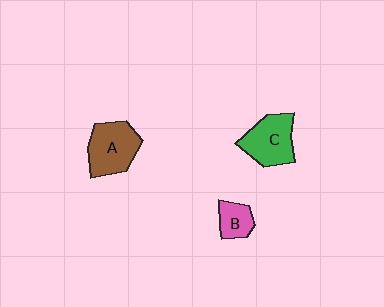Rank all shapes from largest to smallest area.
From largest to smallest: A (brown), C (green), B (pink).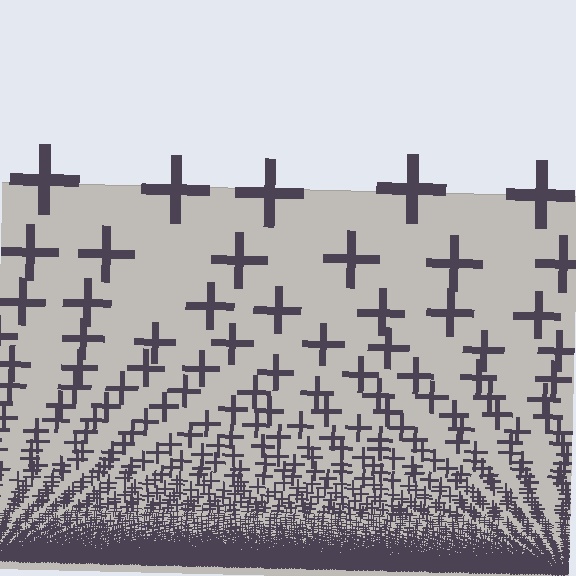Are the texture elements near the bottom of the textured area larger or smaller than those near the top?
Smaller. The gradient is inverted — elements near the bottom are smaller and denser.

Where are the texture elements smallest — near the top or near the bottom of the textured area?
Near the bottom.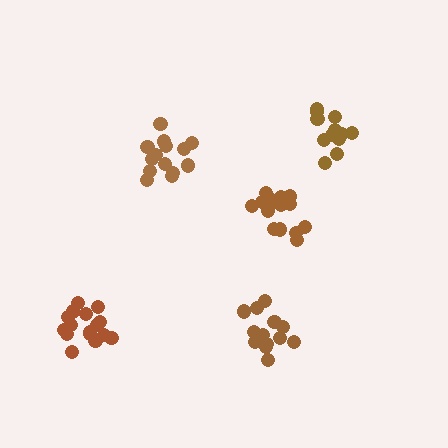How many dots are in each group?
Group 1: 15 dots, Group 2: 15 dots, Group 3: 17 dots, Group 4: 13 dots, Group 5: 14 dots (74 total).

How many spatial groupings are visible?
There are 5 spatial groupings.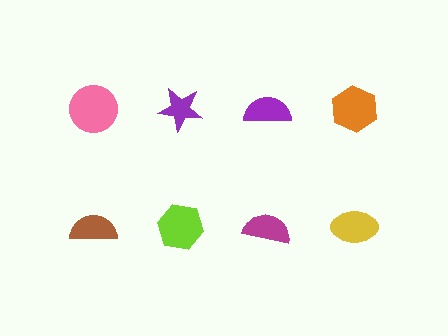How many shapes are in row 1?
4 shapes.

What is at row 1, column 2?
A purple star.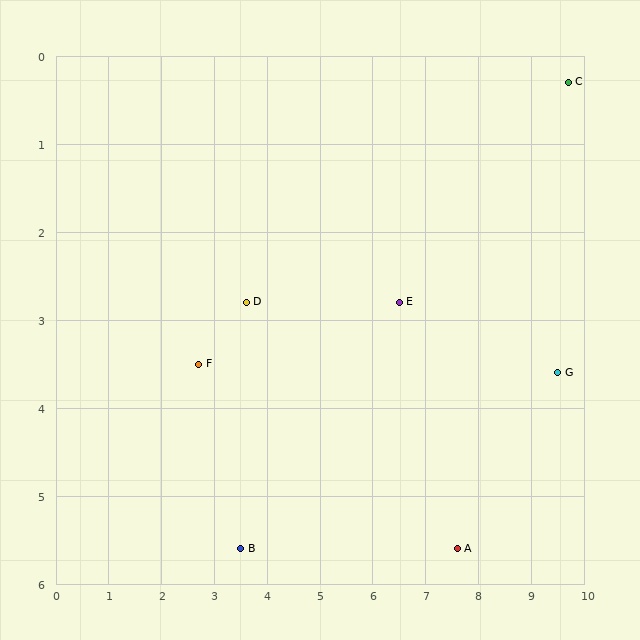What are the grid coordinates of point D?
Point D is at approximately (3.6, 2.8).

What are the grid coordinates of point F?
Point F is at approximately (2.7, 3.5).